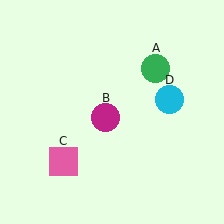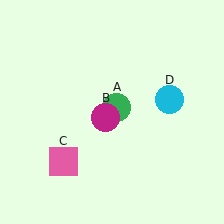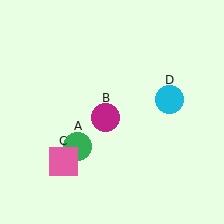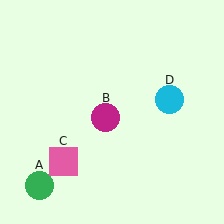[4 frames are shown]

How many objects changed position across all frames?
1 object changed position: green circle (object A).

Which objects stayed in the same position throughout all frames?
Magenta circle (object B) and pink square (object C) and cyan circle (object D) remained stationary.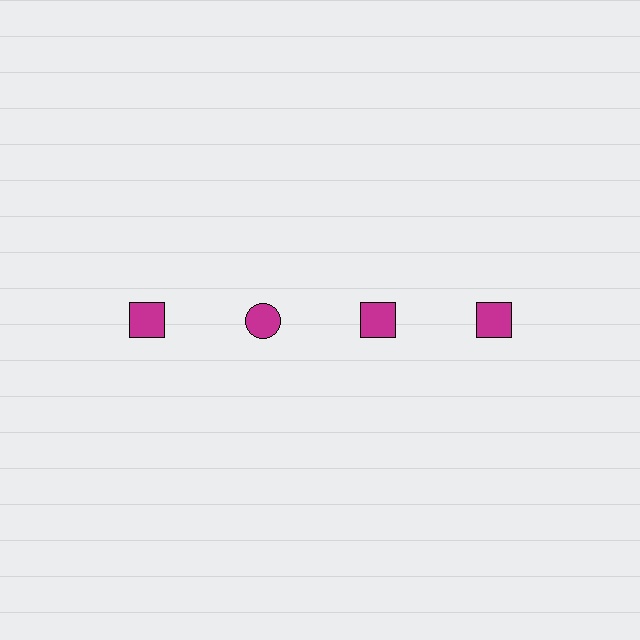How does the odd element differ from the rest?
It has a different shape: circle instead of square.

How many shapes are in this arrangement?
There are 4 shapes arranged in a grid pattern.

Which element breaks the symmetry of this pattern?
The magenta circle in the top row, second from left column breaks the symmetry. All other shapes are magenta squares.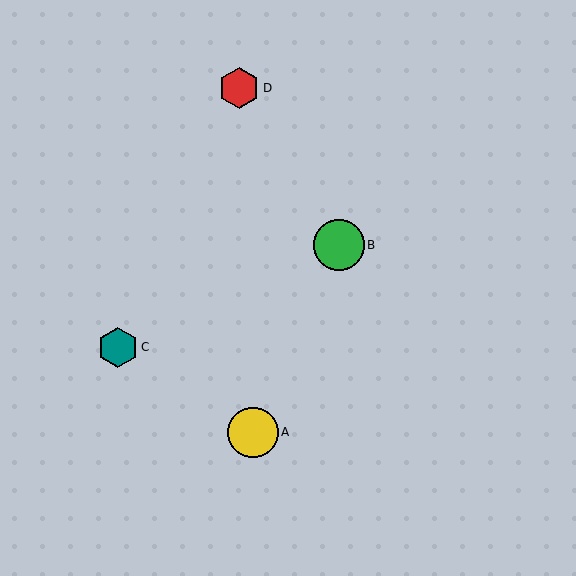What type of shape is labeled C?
Shape C is a teal hexagon.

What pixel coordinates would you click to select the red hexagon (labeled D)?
Click at (239, 88) to select the red hexagon D.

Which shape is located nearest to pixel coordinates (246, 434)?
The yellow circle (labeled A) at (253, 432) is nearest to that location.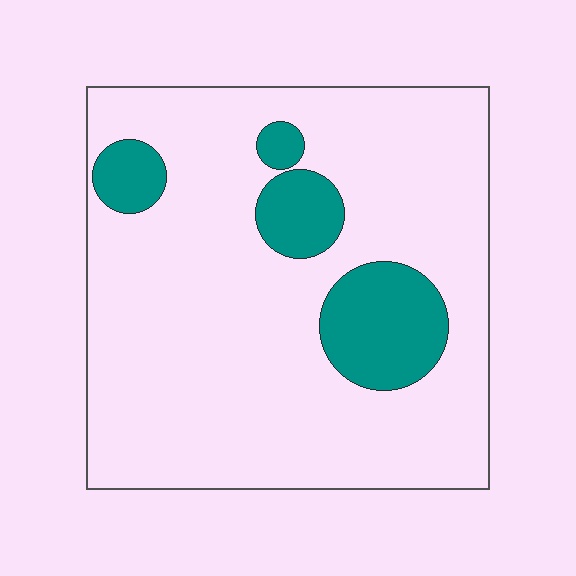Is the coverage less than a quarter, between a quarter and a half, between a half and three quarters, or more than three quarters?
Less than a quarter.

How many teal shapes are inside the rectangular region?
4.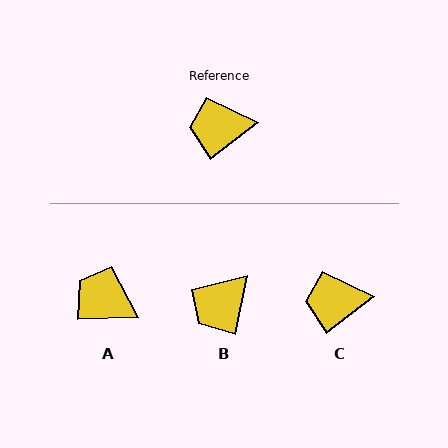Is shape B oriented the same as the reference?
No, it is off by about 40 degrees.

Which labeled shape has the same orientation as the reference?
C.